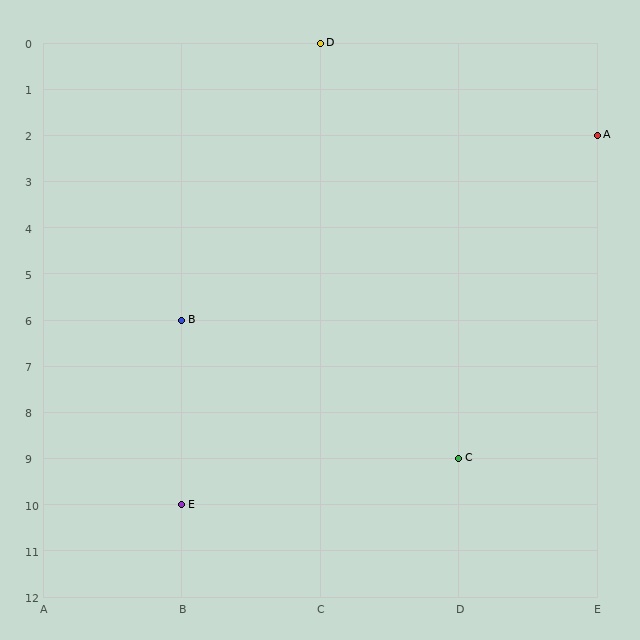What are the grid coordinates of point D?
Point D is at grid coordinates (C, 0).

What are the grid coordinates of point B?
Point B is at grid coordinates (B, 6).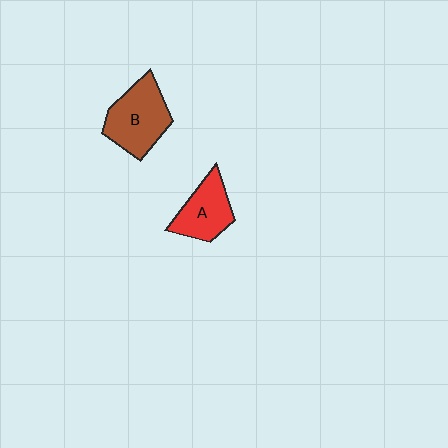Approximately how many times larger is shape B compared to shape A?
Approximately 1.3 times.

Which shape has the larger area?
Shape B (brown).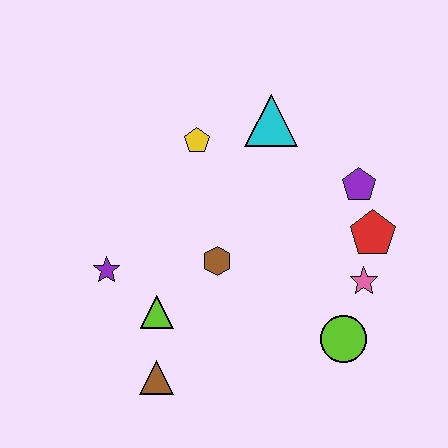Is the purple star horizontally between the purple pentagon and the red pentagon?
No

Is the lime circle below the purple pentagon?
Yes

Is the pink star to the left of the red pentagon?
Yes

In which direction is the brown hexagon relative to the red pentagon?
The brown hexagon is to the left of the red pentagon.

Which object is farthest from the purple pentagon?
The brown triangle is farthest from the purple pentagon.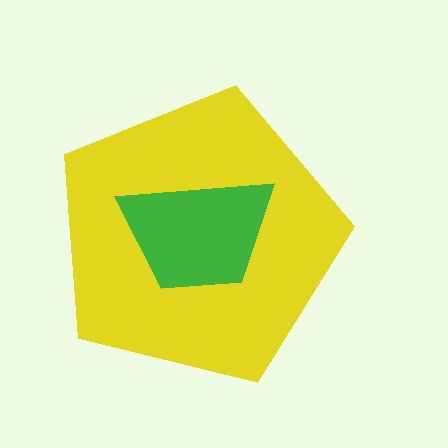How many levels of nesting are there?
2.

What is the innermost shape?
The green trapezoid.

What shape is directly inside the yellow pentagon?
The green trapezoid.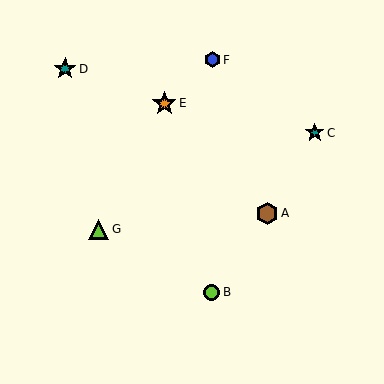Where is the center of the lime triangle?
The center of the lime triangle is at (99, 229).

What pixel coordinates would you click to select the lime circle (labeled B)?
Click at (212, 292) to select the lime circle B.